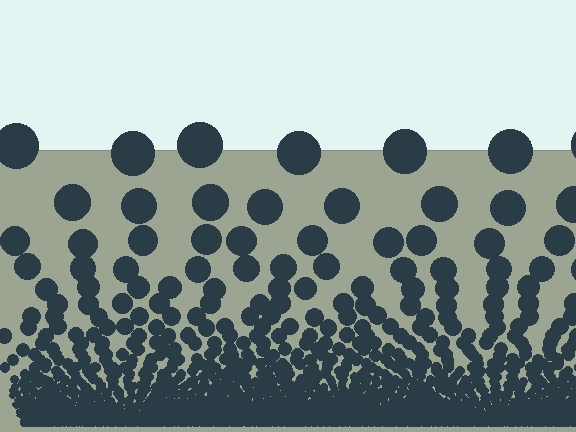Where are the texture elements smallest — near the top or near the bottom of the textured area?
Near the bottom.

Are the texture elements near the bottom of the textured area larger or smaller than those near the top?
Smaller. The gradient is inverted — elements near the bottom are smaller and denser.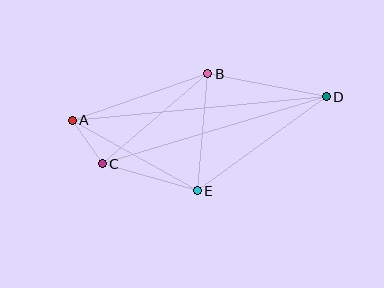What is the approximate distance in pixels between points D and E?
The distance between D and E is approximately 160 pixels.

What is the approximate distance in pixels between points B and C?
The distance between B and C is approximately 139 pixels.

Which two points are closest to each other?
Points A and C are closest to each other.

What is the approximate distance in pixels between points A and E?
The distance between A and E is approximately 143 pixels.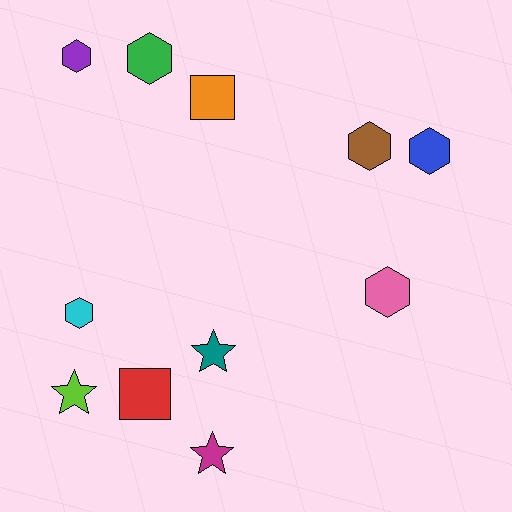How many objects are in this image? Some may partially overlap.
There are 11 objects.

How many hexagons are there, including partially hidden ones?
There are 6 hexagons.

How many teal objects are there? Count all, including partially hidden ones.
There is 1 teal object.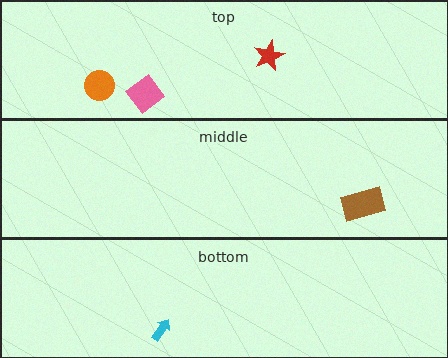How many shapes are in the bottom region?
1.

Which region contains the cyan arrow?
The bottom region.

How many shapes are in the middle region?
1.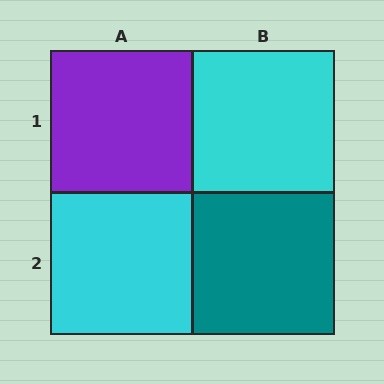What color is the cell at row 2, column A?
Cyan.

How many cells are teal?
1 cell is teal.